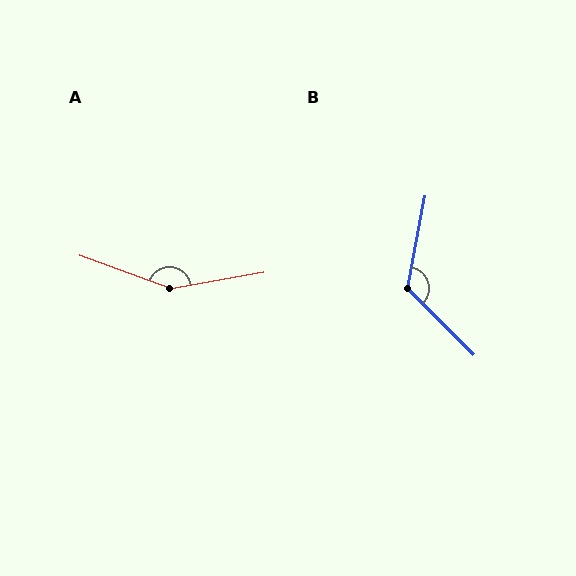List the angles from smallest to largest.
B (124°), A (150°).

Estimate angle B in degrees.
Approximately 124 degrees.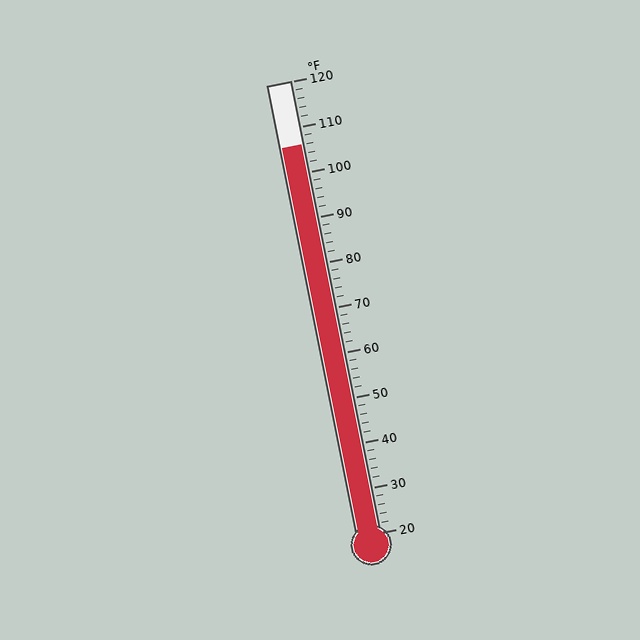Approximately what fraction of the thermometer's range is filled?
The thermometer is filled to approximately 85% of its range.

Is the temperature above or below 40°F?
The temperature is above 40°F.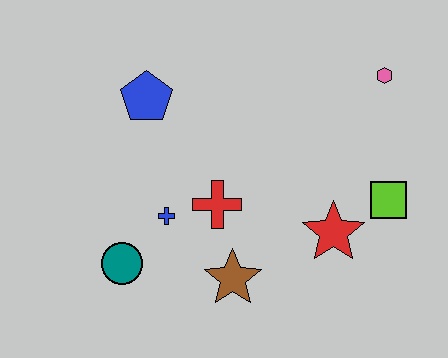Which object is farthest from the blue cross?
The pink hexagon is farthest from the blue cross.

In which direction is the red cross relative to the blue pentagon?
The red cross is below the blue pentagon.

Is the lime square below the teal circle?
No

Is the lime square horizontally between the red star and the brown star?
No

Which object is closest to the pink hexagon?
The lime square is closest to the pink hexagon.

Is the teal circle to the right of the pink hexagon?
No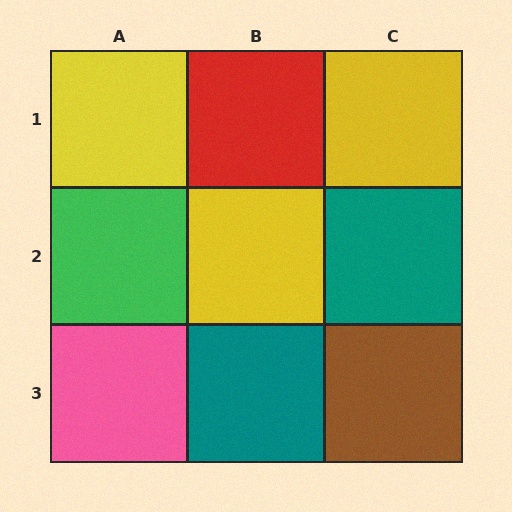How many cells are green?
1 cell is green.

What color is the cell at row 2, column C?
Teal.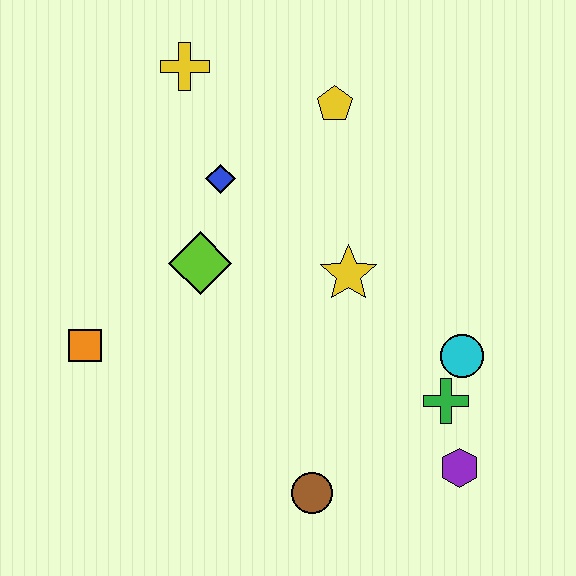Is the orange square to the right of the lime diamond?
No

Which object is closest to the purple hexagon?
The green cross is closest to the purple hexagon.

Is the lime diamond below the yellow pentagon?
Yes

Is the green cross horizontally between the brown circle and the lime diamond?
No